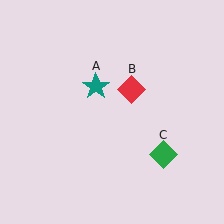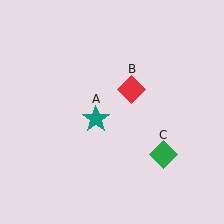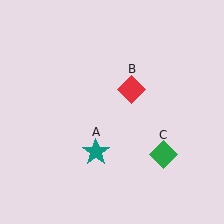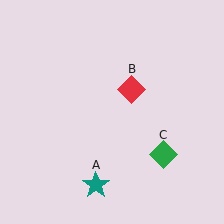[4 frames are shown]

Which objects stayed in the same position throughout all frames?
Red diamond (object B) and green diamond (object C) remained stationary.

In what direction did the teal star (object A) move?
The teal star (object A) moved down.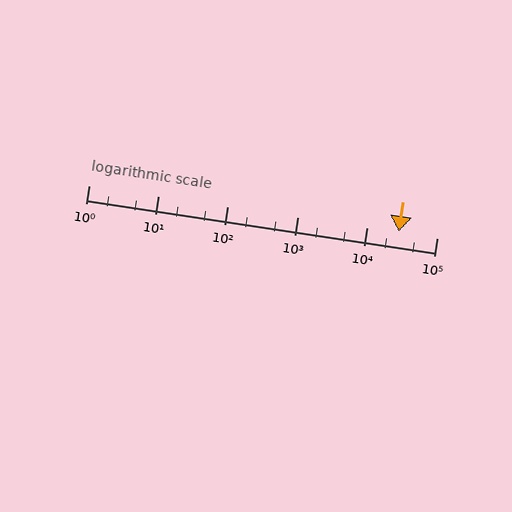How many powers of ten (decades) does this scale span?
The scale spans 5 decades, from 1 to 100000.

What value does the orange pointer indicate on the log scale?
The pointer indicates approximately 28000.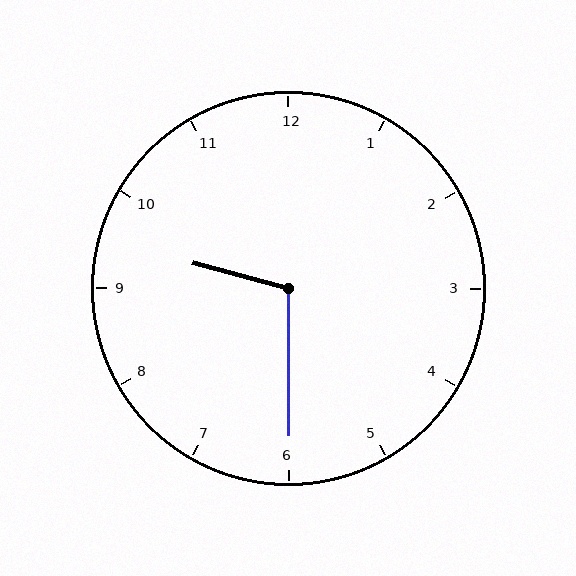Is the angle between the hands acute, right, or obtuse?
It is obtuse.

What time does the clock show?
9:30.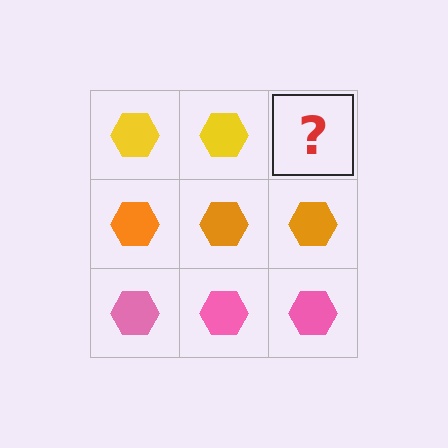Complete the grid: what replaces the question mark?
The question mark should be replaced with a yellow hexagon.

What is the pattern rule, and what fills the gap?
The rule is that each row has a consistent color. The gap should be filled with a yellow hexagon.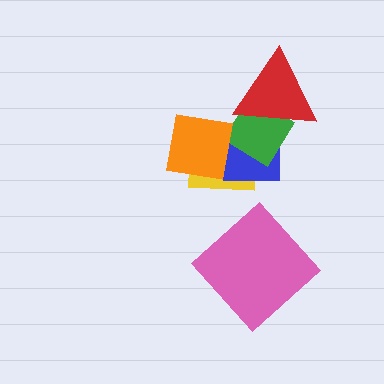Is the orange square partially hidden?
No, no other shape covers it.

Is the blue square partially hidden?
Yes, it is partially covered by another shape.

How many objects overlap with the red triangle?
2 objects overlap with the red triangle.